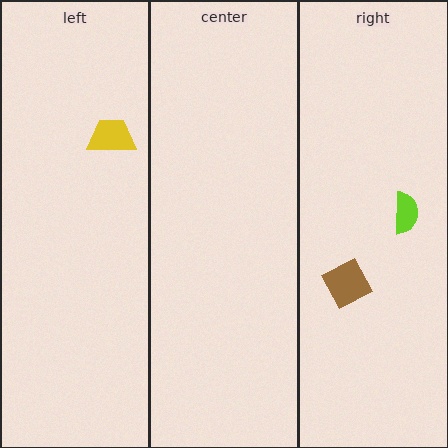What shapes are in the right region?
The lime semicircle, the brown square.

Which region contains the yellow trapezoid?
The left region.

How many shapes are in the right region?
2.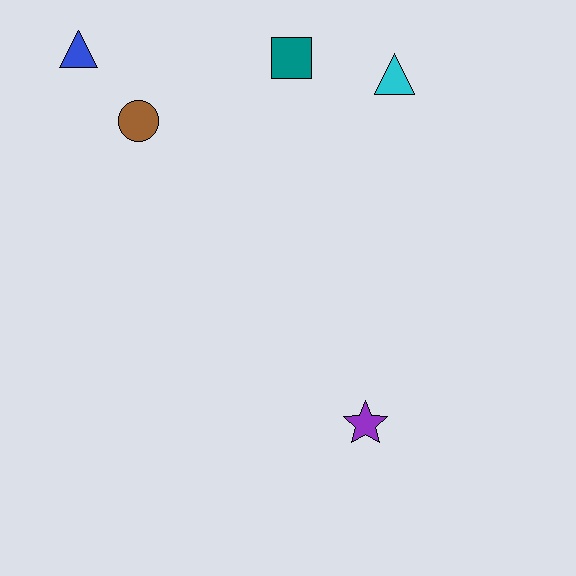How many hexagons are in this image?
There are no hexagons.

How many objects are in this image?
There are 5 objects.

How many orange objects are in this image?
There are no orange objects.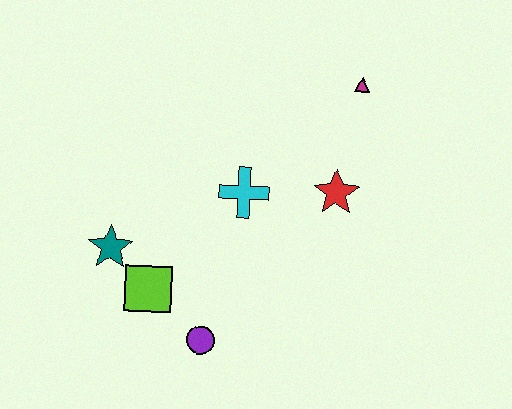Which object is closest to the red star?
The cyan cross is closest to the red star.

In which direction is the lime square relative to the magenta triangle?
The lime square is below the magenta triangle.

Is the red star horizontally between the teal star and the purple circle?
No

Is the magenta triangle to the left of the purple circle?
No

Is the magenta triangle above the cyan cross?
Yes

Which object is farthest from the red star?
The teal star is farthest from the red star.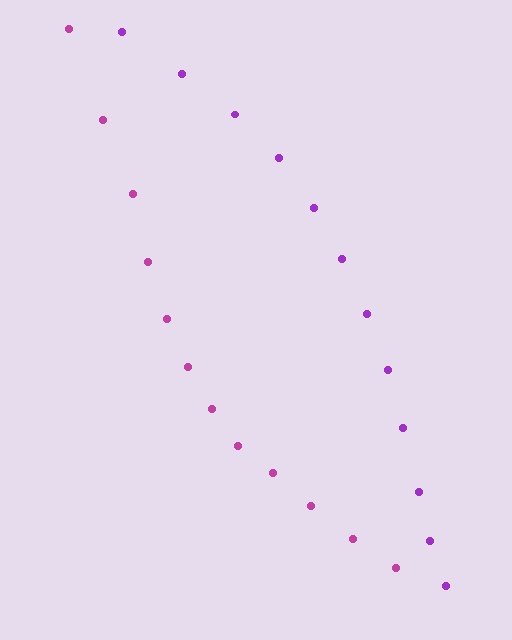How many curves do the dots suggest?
There are 2 distinct paths.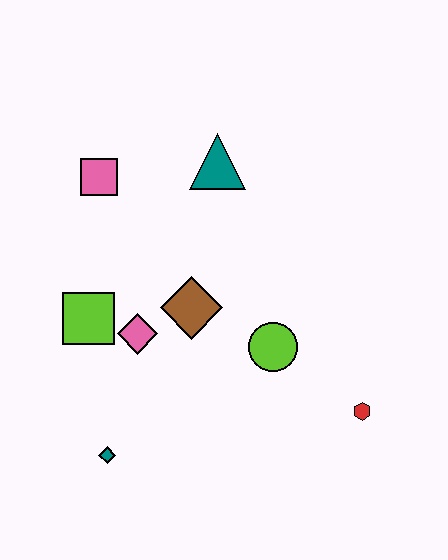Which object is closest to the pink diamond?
The lime square is closest to the pink diamond.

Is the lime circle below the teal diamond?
No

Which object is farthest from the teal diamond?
The teal triangle is farthest from the teal diamond.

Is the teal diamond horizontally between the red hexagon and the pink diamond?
No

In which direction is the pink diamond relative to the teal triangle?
The pink diamond is below the teal triangle.